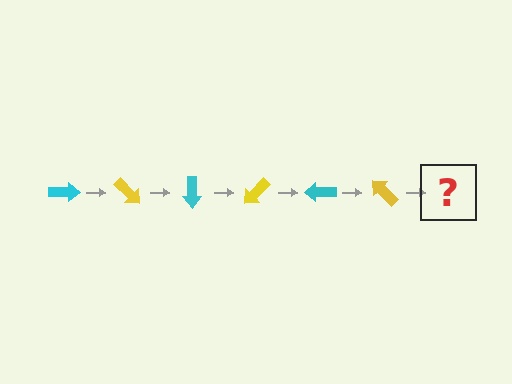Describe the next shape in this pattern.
It should be a cyan arrow, rotated 270 degrees from the start.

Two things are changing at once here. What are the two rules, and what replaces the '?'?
The two rules are that it rotates 45 degrees each step and the color cycles through cyan and yellow. The '?' should be a cyan arrow, rotated 270 degrees from the start.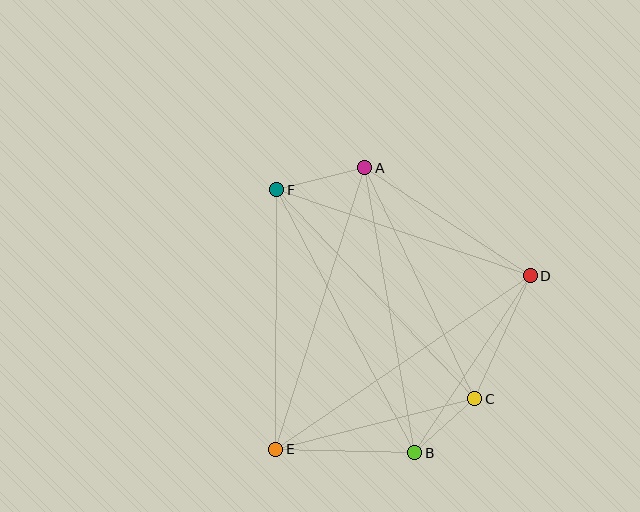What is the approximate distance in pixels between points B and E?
The distance between B and E is approximately 139 pixels.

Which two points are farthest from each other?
Points D and E are farthest from each other.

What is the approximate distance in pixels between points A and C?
The distance between A and C is approximately 256 pixels.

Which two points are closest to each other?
Points B and C are closest to each other.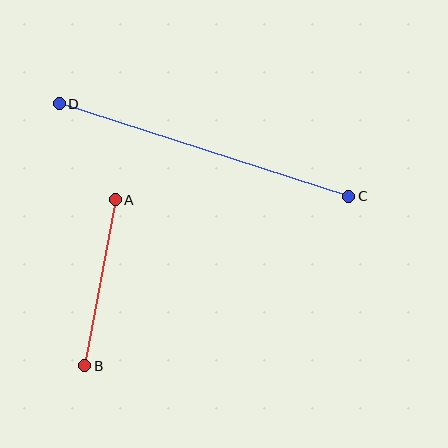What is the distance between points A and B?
The distance is approximately 169 pixels.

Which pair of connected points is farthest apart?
Points C and D are farthest apart.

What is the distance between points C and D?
The distance is approximately 304 pixels.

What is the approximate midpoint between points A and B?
The midpoint is at approximately (100, 283) pixels.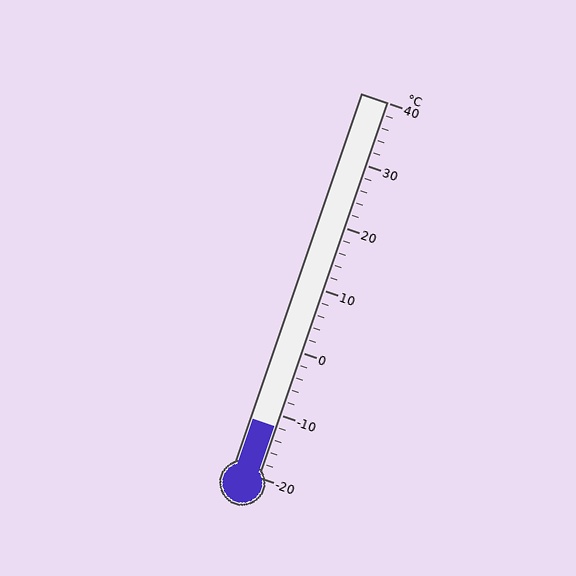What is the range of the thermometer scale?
The thermometer scale ranges from -20°C to 40°C.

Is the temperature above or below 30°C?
The temperature is below 30°C.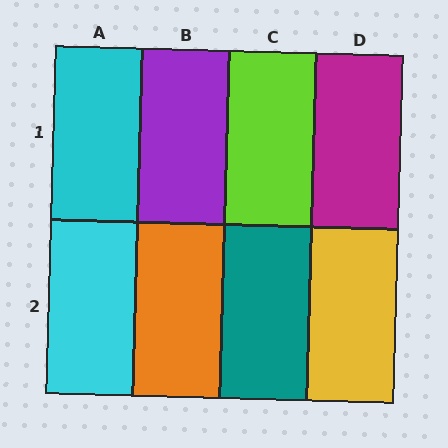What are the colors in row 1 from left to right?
Cyan, purple, lime, magenta.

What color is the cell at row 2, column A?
Cyan.